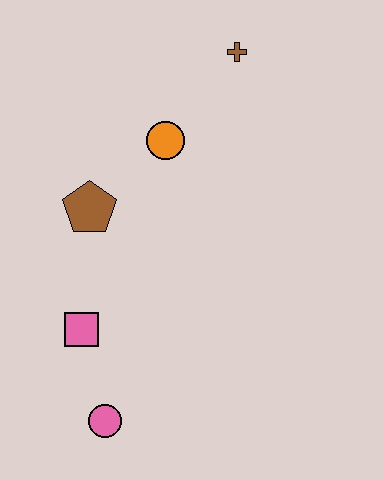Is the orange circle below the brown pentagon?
No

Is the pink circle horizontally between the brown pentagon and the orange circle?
Yes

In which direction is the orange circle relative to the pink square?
The orange circle is above the pink square.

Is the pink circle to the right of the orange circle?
No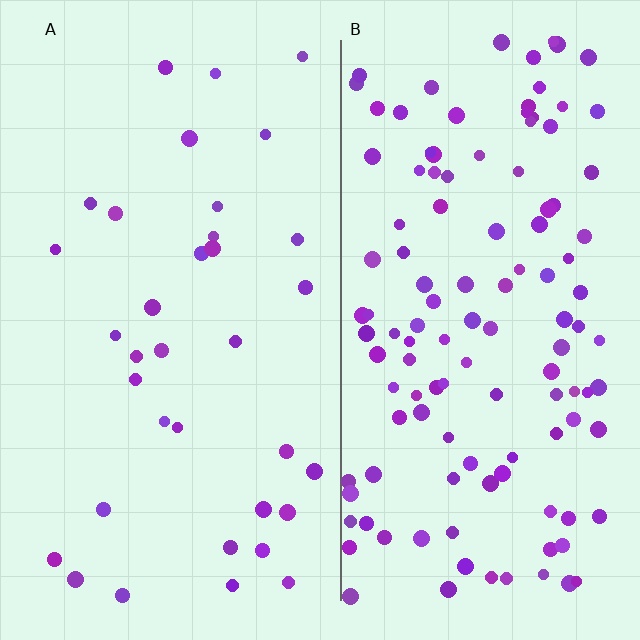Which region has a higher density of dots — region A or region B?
B (the right).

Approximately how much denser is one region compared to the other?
Approximately 3.5× — region B over region A.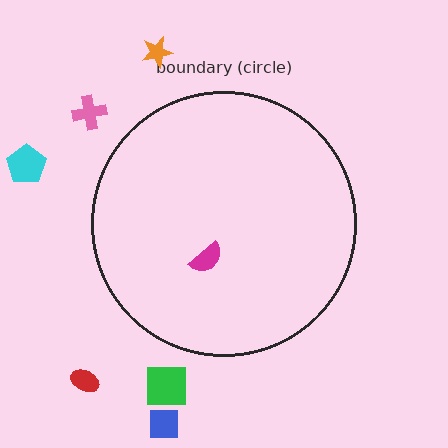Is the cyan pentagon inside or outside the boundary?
Outside.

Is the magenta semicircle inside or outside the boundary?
Inside.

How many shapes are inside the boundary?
1 inside, 6 outside.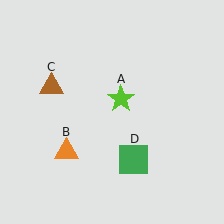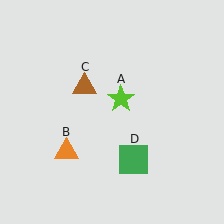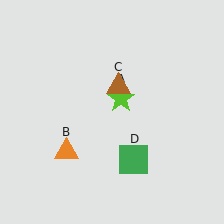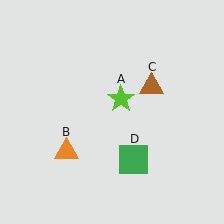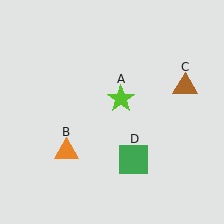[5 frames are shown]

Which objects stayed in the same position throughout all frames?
Lime star (object A) and orange triangle (object B) and green square (object D) remained stationary.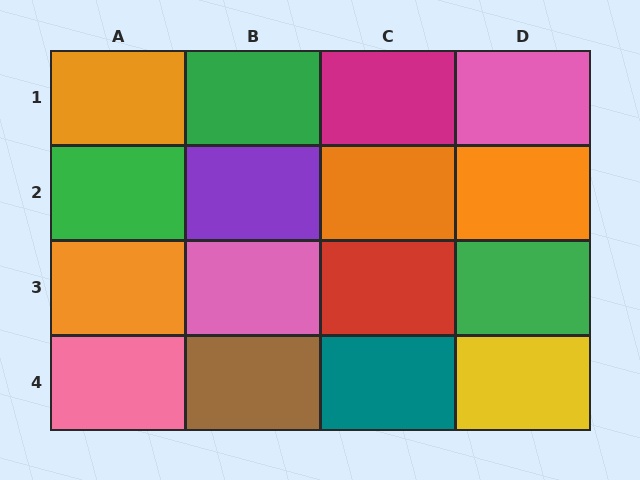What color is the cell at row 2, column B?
Purple.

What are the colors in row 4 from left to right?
Pink, brown, teal, yellow.